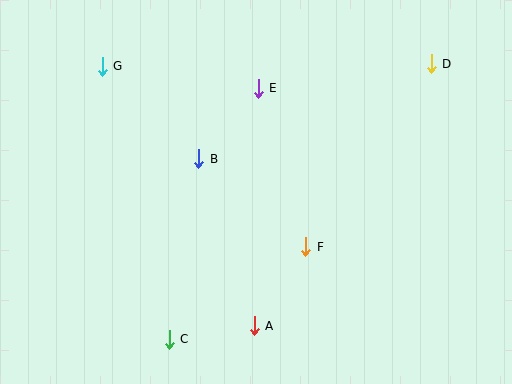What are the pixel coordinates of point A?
Point A is at (254, 326).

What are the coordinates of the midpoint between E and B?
The midpoint between E and B is at (228, 124).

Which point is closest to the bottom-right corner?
Point F is closest to the bottom-right corner.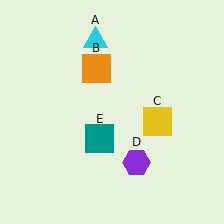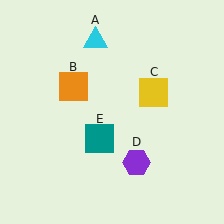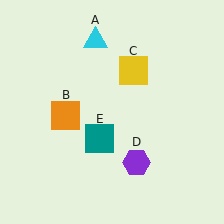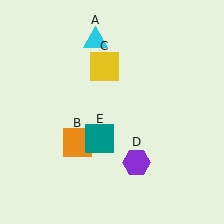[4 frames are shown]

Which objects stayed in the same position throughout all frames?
Cyan triangle (object A) and purple hexagon (object D) and teal square (object E) remained stationary.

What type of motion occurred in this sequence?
The orange square (object B), yellow square (object C) rotated counterclockwise around the center of the scene.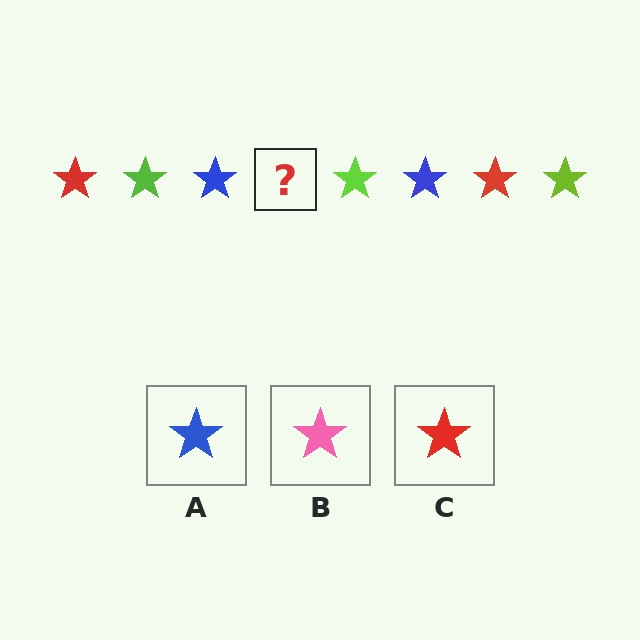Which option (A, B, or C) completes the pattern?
C.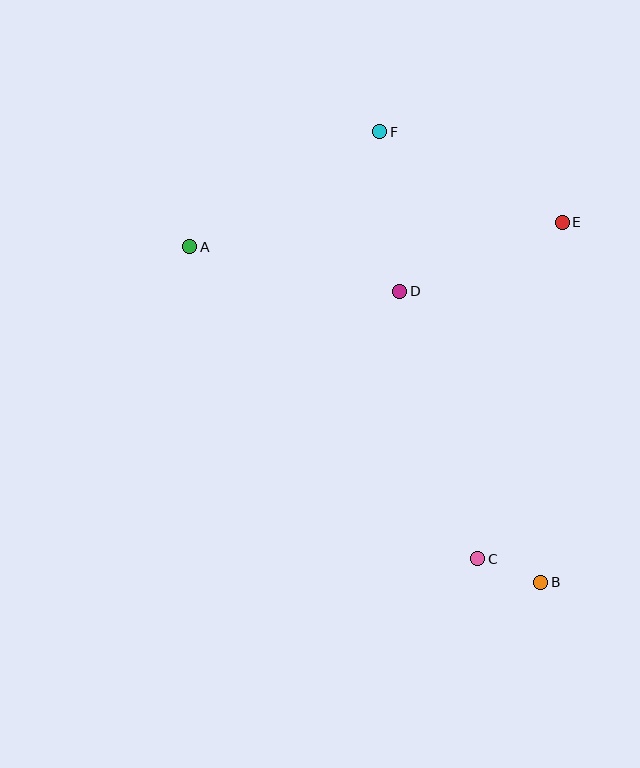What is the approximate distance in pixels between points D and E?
The distance between D and E is approximately 177 pixels.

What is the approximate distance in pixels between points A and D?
The distance between A and D is approximately 215 pixels.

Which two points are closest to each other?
Points B and C are closest to each other.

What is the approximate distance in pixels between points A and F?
The distance between A and F is approximately 222 pixels.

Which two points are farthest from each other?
Points A and B are farthest from each other.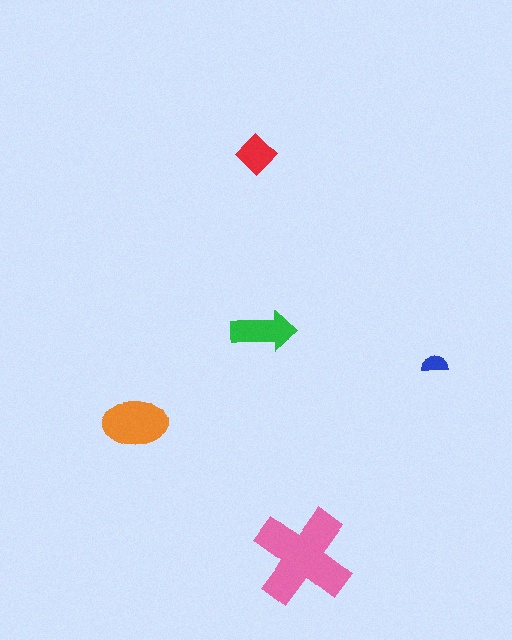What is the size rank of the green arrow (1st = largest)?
3rd.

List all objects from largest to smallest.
The pink cross, the orange ellipse, the green arrow, the red diamond, the blue semicircle.